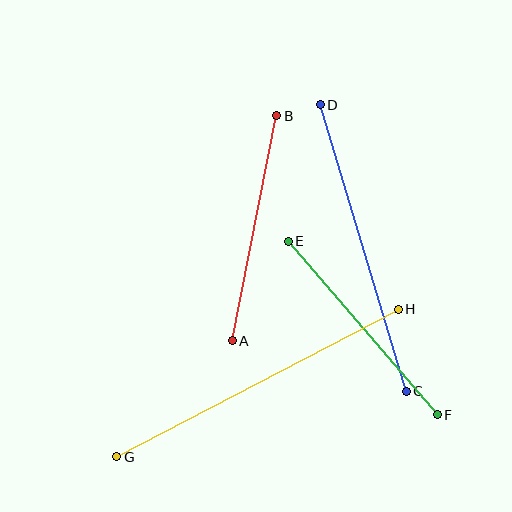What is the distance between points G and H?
The distance is approximately 318 pixels.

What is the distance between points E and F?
The distance is approximately 228 pixels.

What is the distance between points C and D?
The distance is approximately 299 pixels.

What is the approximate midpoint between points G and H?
The midpoint is at approximately (257, 383) pixels.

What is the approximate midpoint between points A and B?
The midpoint is at approximately (254, 228) pixels.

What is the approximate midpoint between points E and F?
The midpoint is at approximately (363, 328) pixels.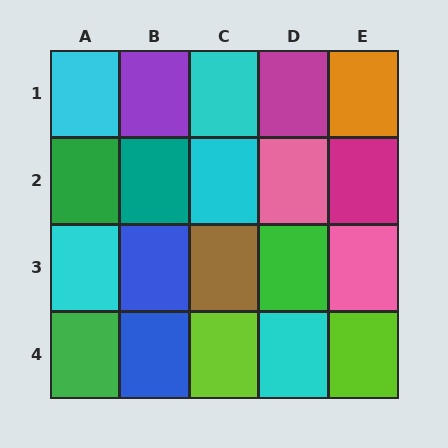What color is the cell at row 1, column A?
Cyan.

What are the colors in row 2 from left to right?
Green, teal, cyan, pink, magenta.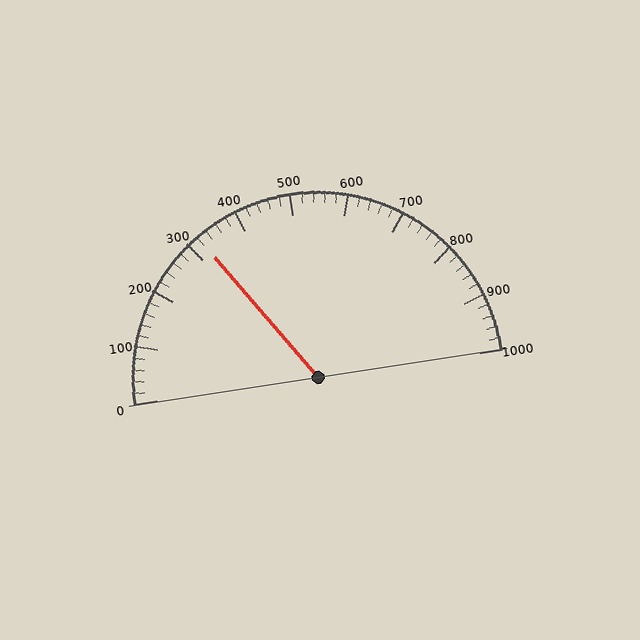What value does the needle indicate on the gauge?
The needle indicates approximately 320.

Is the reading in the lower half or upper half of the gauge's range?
The reading is in the lower half of the range (0 to 1000).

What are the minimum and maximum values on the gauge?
The gauge ranges from 0 to 1000.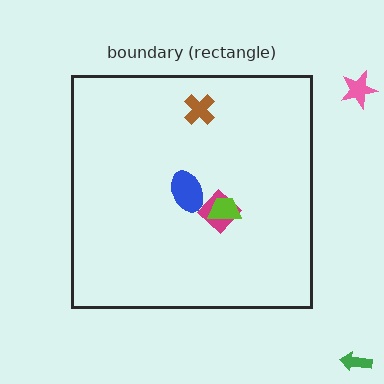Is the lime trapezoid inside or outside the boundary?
Inside.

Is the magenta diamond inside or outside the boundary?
Inside.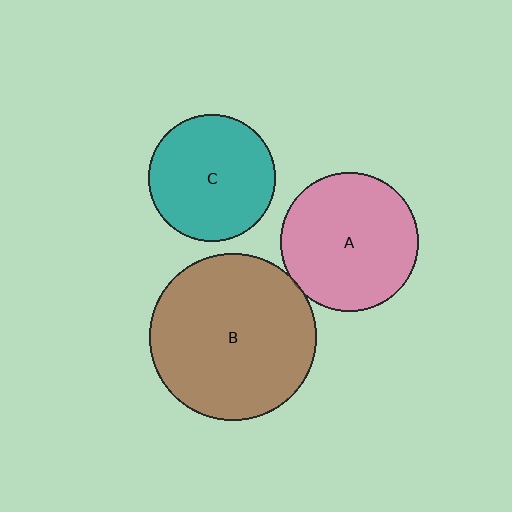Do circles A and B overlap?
Yes.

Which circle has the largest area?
Circle B (brown).